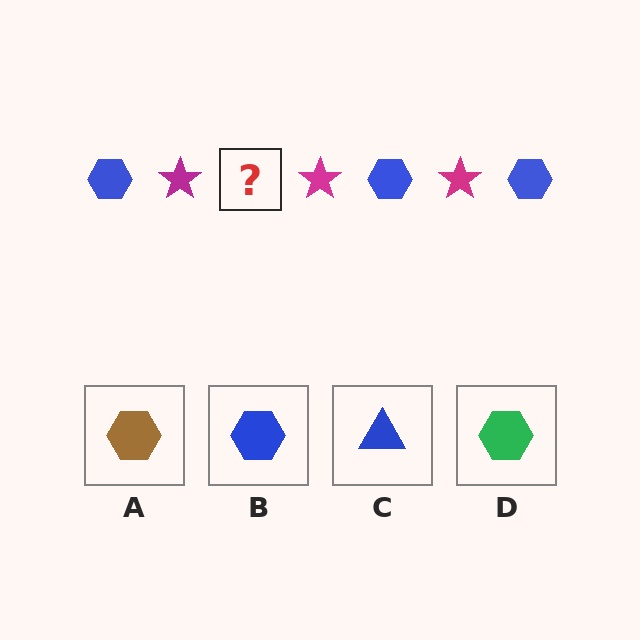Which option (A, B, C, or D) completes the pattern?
B.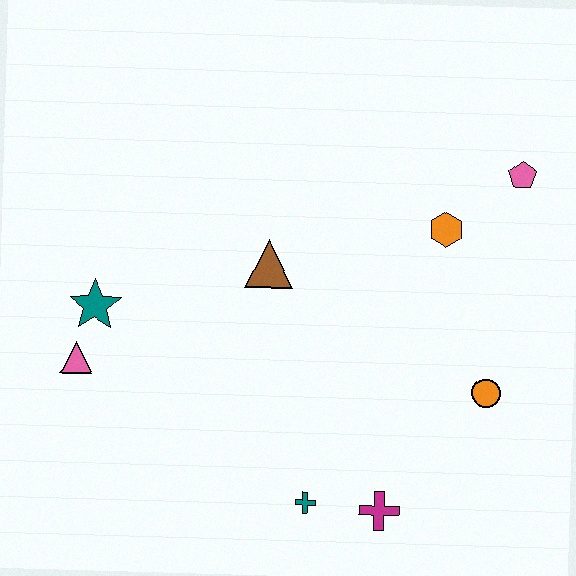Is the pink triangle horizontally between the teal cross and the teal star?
No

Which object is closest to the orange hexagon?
The pink pentagon is closest to the orange hexagon.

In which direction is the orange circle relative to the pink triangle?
The orange circle is to the right of the pink triangle.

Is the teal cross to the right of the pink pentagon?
No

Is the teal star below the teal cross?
No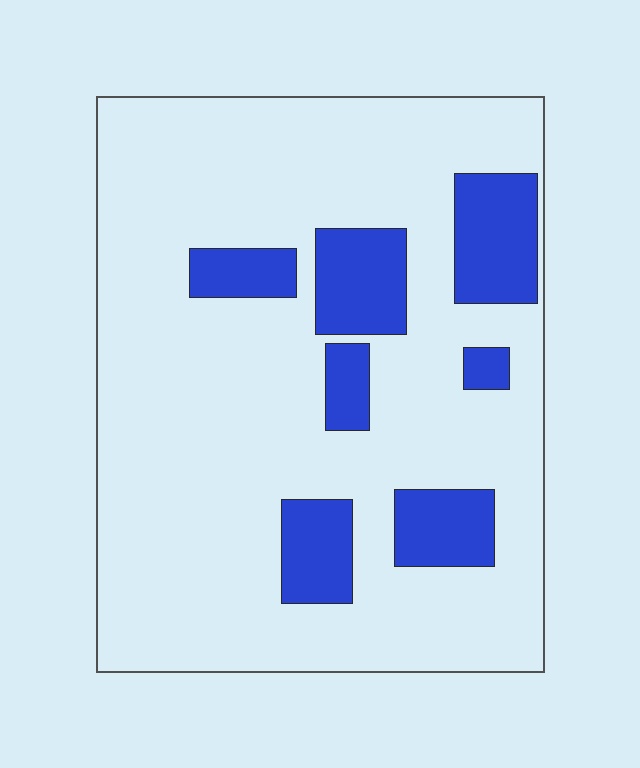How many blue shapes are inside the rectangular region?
7.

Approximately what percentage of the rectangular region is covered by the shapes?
Approximately 20%.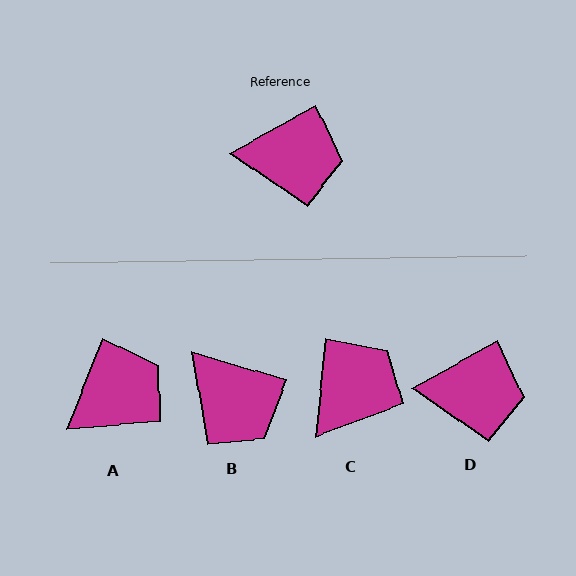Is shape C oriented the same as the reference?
No, it is off by about 55 degrees.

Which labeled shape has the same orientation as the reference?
D.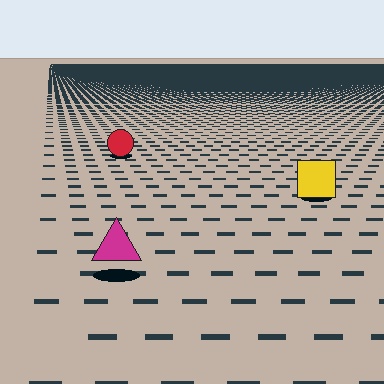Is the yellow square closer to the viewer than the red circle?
Yes. The yellow square is closer — you can tell from the texture gradient: the ground texture is coarser near it.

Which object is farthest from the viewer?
The red circle is farthest from the viewer. It appears smaller and the ground texture around it is denser.